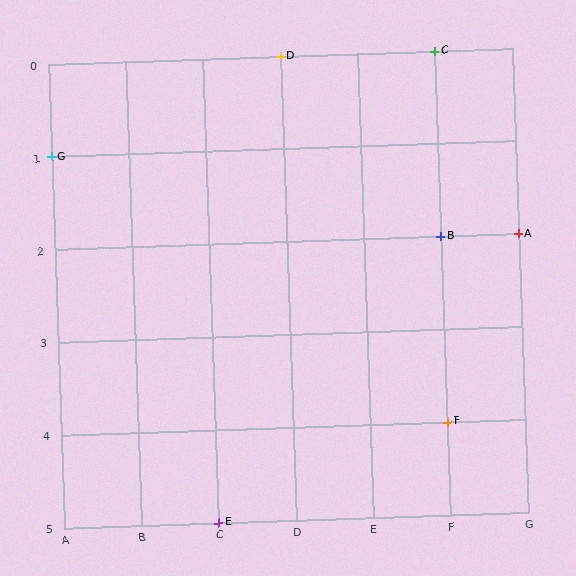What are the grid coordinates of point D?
Point D is at grid coordinates (D, 0).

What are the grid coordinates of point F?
Point F is at grid coordinates (F, 4).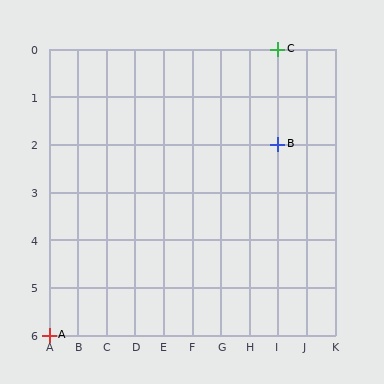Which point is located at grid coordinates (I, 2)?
Point B is at (I, 2).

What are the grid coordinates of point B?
Point B is at grid coordinates (I, 2).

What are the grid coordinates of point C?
Point C is at grid coordinates (I, 0).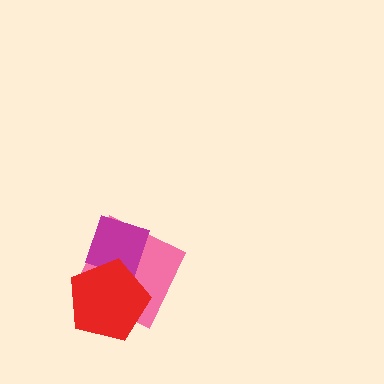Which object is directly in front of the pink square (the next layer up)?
The magenta square is directly in front of the pink square.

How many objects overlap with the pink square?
2 objects overlap with the pink square.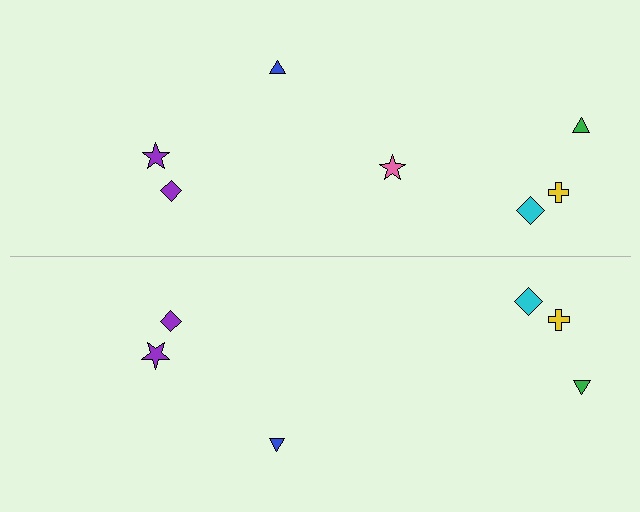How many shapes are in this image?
There are 13 shapes in this image.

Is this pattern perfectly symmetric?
No, the pattern is not perfectly symmetric. A pink star is missing from the bottom side.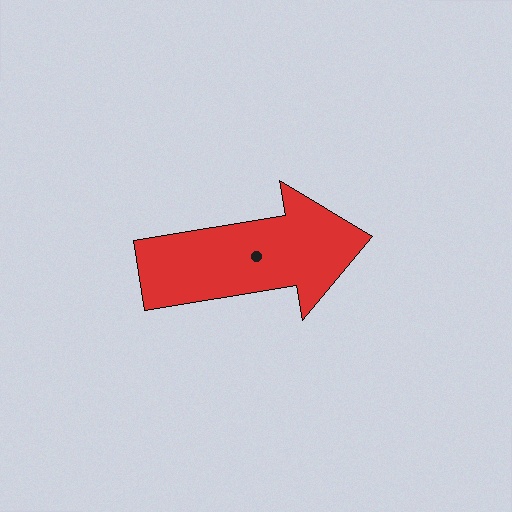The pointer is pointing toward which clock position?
Roughly 3 o'clock.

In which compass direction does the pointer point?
East.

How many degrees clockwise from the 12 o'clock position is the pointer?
Approximately 81 degrees.